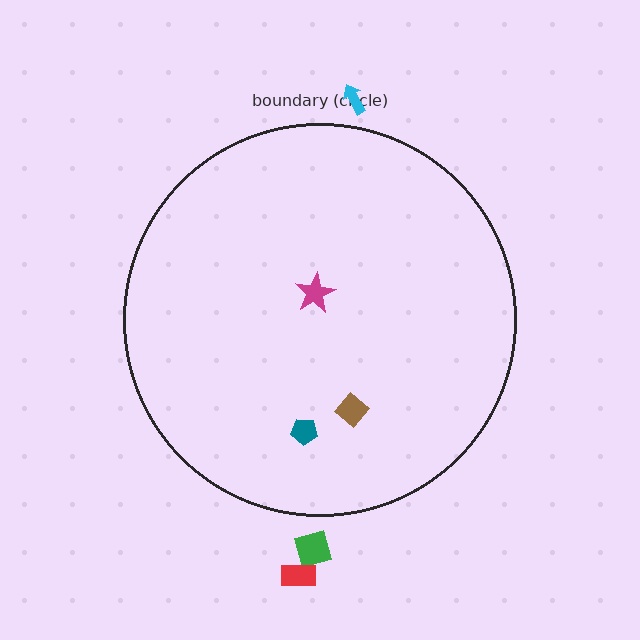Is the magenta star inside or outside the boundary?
Inside.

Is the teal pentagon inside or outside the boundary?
Inside.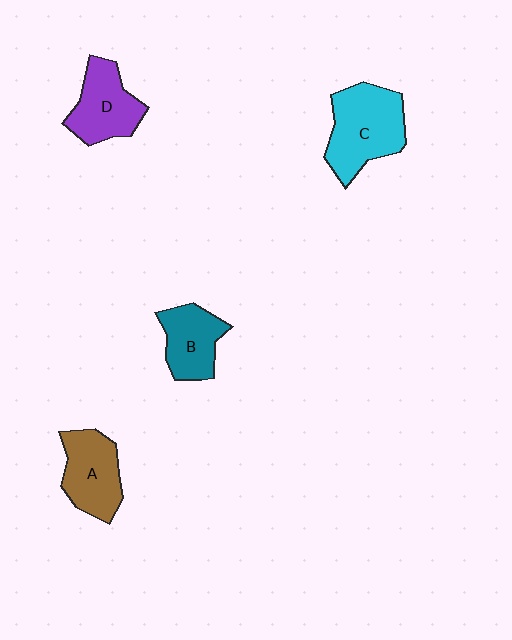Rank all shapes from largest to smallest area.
From largest to smallest: C (cyan), A (brown), D (purple), B (teal).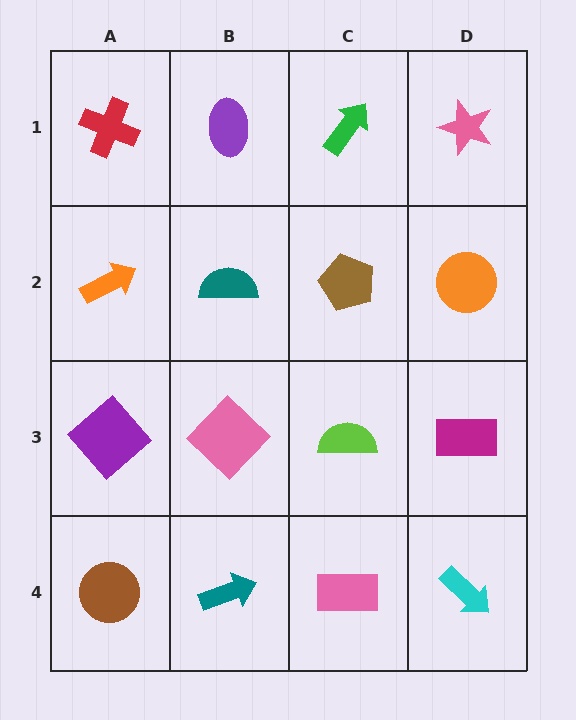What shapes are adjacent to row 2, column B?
A purple ellipse (row 1, column B), a pink diamond (row 3, column B), an orange arrow (row 2, column A), a brown pentagon (row 2, column C).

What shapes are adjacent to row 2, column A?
A red cross (row 1, column A), a purple diamond (row 3, column A), a teal semicircle (row 2, column B).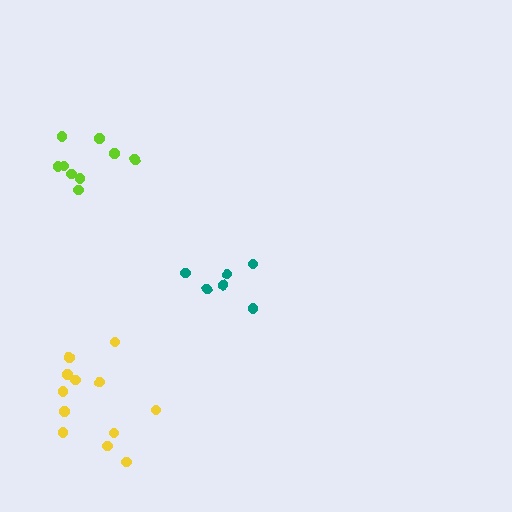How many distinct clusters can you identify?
There are 3 distinct clusters.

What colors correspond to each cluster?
The clusters are colored: lime, teal, yellow.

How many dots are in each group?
Group 1: 9 dots, Group 2: 6 dots, Group 3: 12 dots (27 total).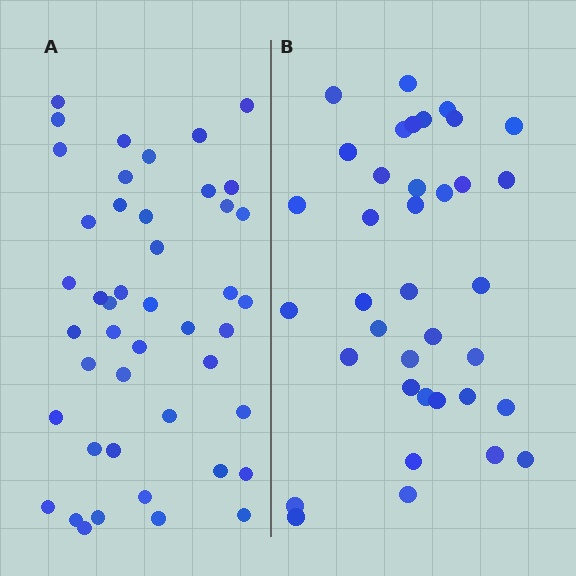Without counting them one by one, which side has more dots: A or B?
Region A (the left region) has more dots.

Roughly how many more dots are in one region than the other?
Region A has roughly 8 or so more dots than region B.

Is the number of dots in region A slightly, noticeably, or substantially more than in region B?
Region A has only slightly more — the two regions are fairly close. The ratio is roughly 1.2 to 1.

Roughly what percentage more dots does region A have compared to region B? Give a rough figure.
About 20% more.